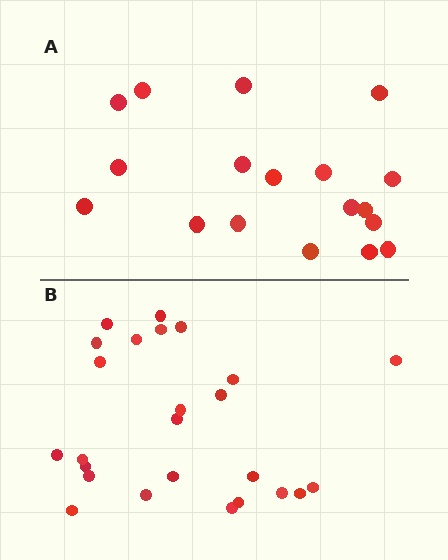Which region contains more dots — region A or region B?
Region B (the bottom region) has more dots.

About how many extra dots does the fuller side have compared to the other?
Region B has roughly 8 or so more dots than region A.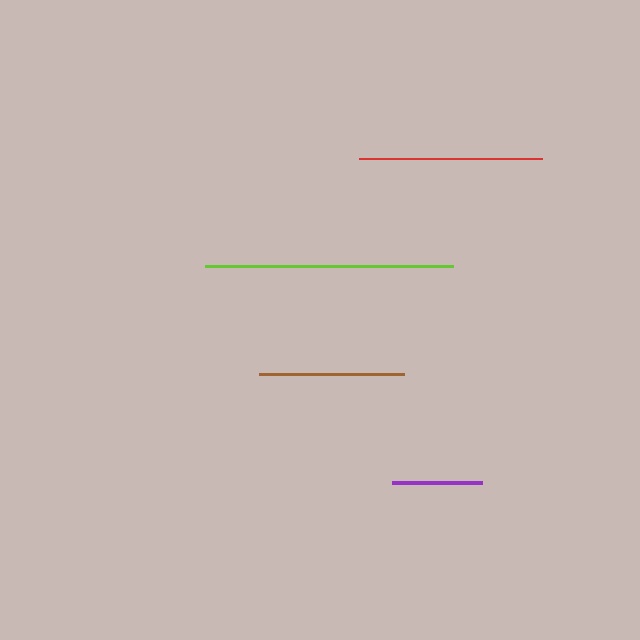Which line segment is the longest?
The lime line is the longest at approximately 248 pixels.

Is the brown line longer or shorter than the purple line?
The brown line is longer than the purple line.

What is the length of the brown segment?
The brown segment is approximately 146 pixels long.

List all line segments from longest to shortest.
From longest to shortest: lime, red, brown, purple.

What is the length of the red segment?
The red segment is approximately 184 pixels long.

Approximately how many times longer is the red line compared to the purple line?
The red line is approximately 2.0 times the length of the purple line.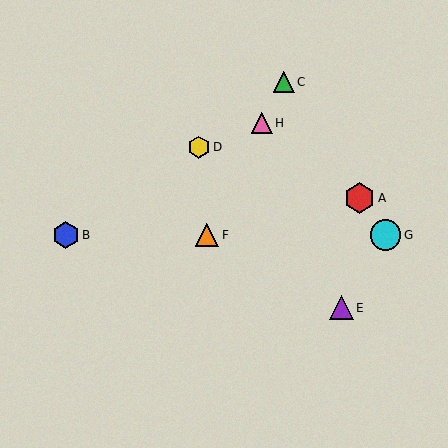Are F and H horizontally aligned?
No, F is at y≈235 and H is at y≈123.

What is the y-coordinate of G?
Object G is at y≈235.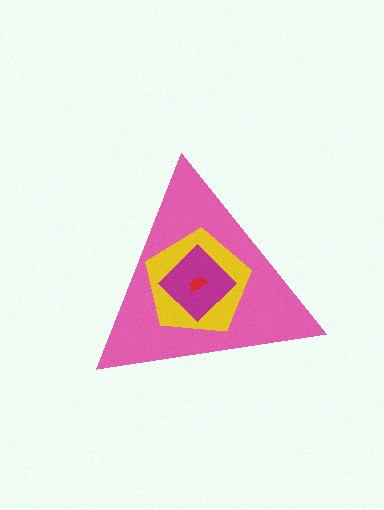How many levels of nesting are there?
4.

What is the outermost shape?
The pink triangle.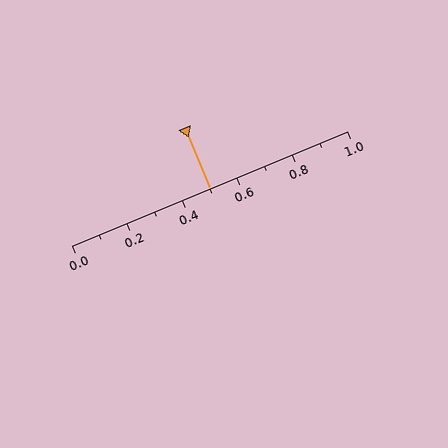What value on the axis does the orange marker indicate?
The marker indicates approximately 0.5.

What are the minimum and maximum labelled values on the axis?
The axis runs from 0.0 to 1.0.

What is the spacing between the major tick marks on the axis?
The major ticks are spaced 0.2 apart.